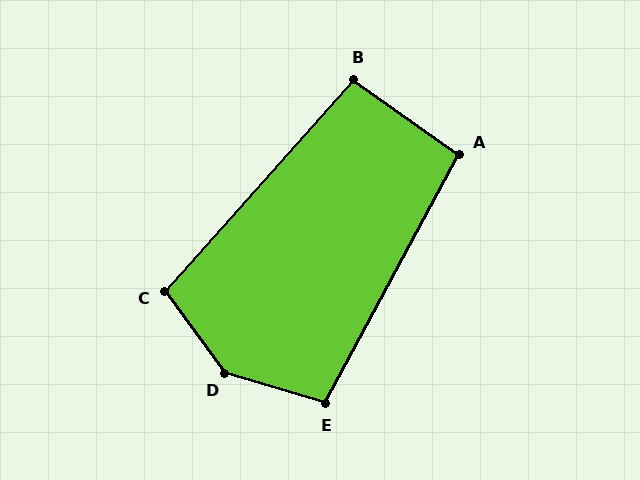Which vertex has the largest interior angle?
D, at approximately 143 degrees.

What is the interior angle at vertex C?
Approximately 102 degrees (obtuse).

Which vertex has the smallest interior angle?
B, at approximately 96 degrees.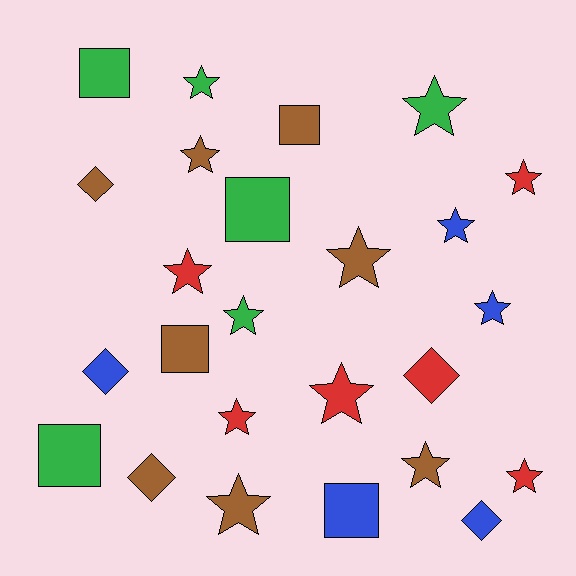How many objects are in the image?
There are 25 objects.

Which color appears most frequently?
Brown, with 8 objects.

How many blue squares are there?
There is 1 blue square.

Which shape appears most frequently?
Star, with 14 objects.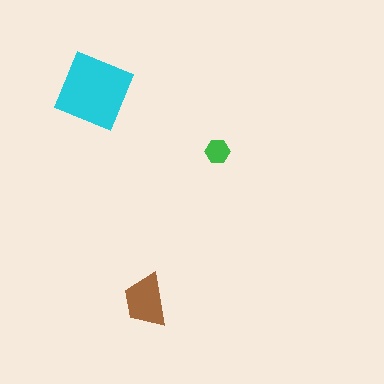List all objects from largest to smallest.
The cyan diamond, the brown trapezoid, the green hexagon.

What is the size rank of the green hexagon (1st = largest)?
3rd.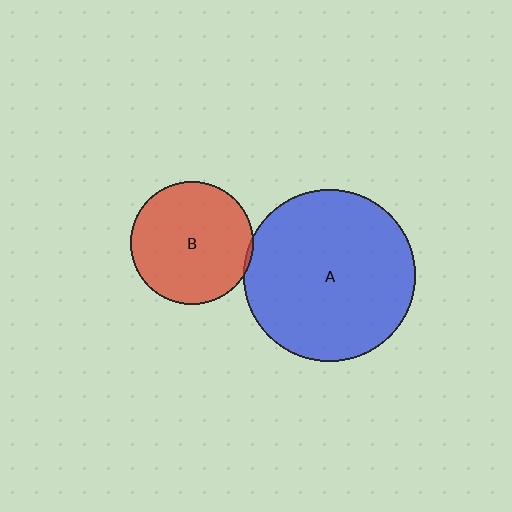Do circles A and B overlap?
Yes.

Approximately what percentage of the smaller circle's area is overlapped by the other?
Approximately 5%.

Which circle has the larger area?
Circle A (blue).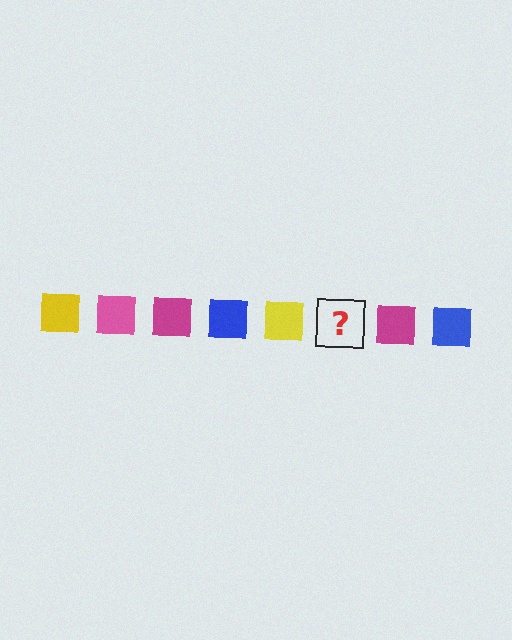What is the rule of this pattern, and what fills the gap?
The rule is that the pattern cycles through yellow, pink, magenta, blue squares. The gap should be filled with a pink square.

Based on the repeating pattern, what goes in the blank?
The blank should be a pink square.